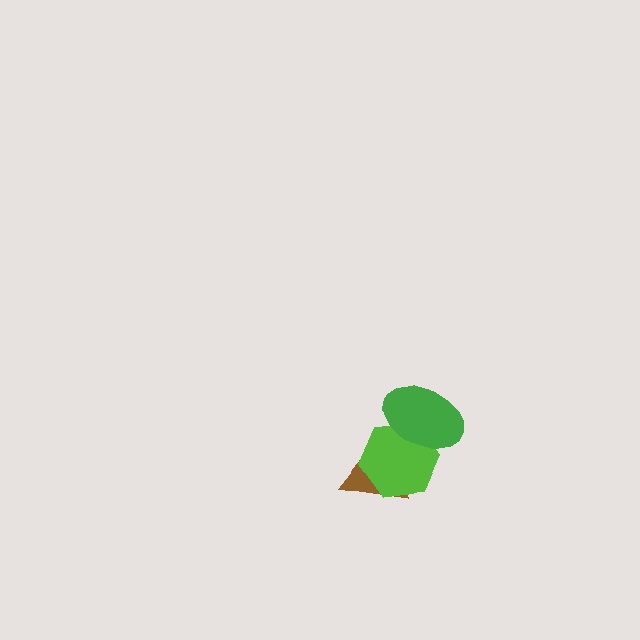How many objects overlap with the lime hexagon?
2 objects overlap with the lime hexagon.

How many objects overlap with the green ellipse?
2 objects overlap with the green ellipse.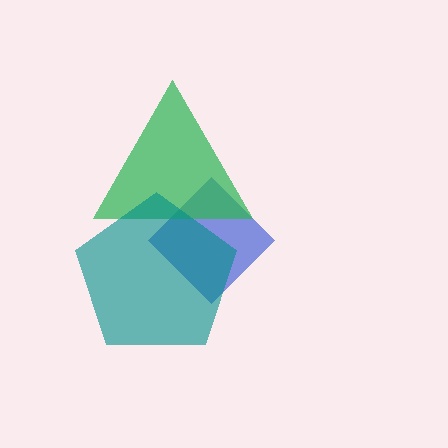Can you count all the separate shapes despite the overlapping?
Yes, there are 3 separate shapes.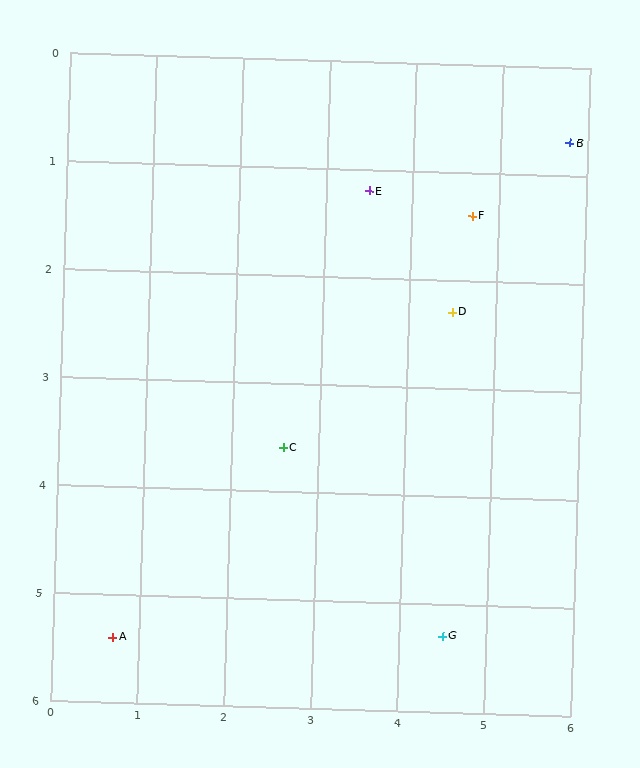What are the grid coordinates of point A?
Point A is at approximately (0.7, 5.4).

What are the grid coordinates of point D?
Point D is at approximately (4.5, 2.3).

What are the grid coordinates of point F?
Point F is at approximately (4.7, 1.4).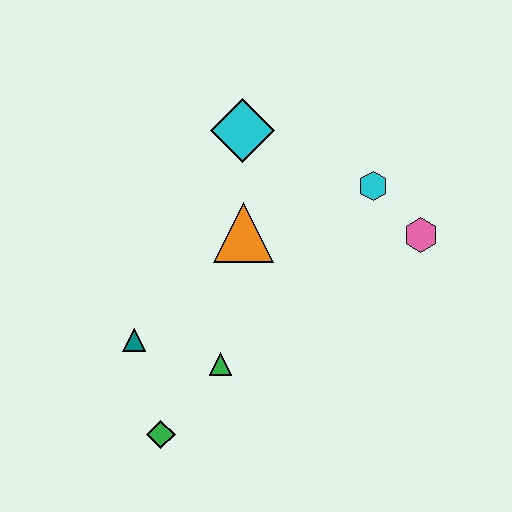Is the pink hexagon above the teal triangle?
Yes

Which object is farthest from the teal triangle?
The pink hexagon is farthest from the teal triangle.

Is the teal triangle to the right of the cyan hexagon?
No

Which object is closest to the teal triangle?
The green triangle is closest to the teal triangle.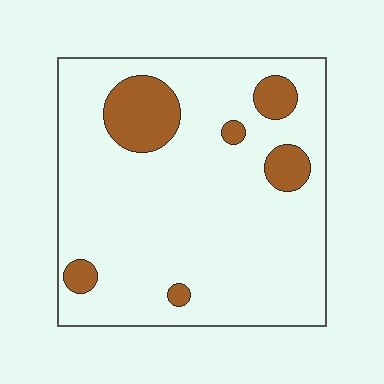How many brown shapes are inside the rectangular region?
6.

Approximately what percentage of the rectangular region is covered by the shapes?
Approximately 15%.